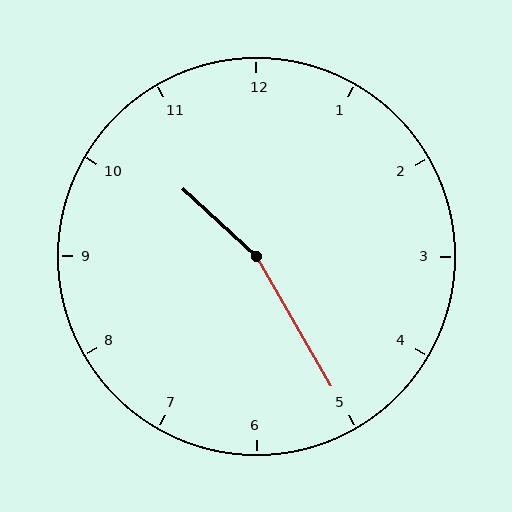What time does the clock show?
10:25.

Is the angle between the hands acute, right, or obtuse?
It is obtuse.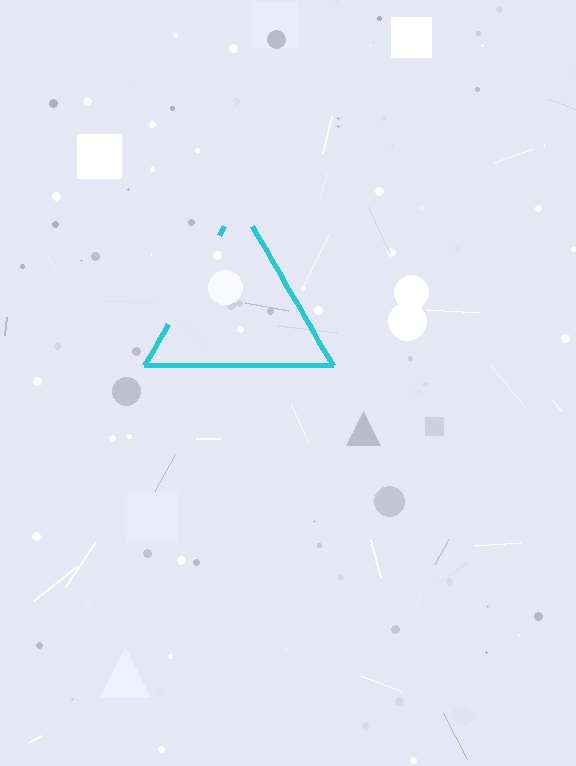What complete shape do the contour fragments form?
The contour fragments form a triangle.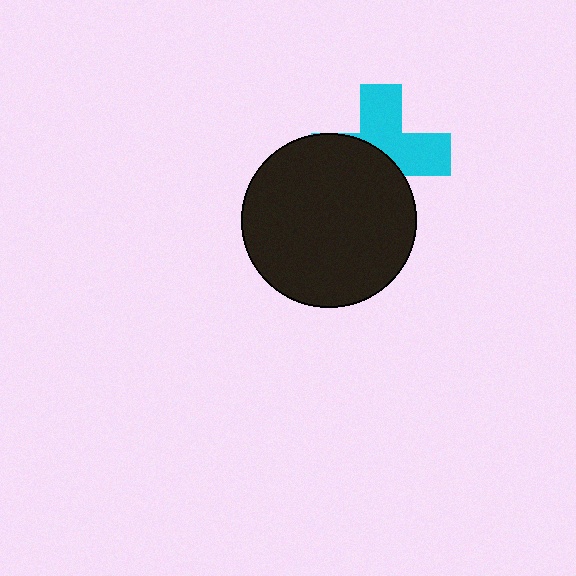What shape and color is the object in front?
The object in front is a black circle.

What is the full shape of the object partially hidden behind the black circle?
The partially hidden object is a cyan cross.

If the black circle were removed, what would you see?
You would see the complete cyan cross.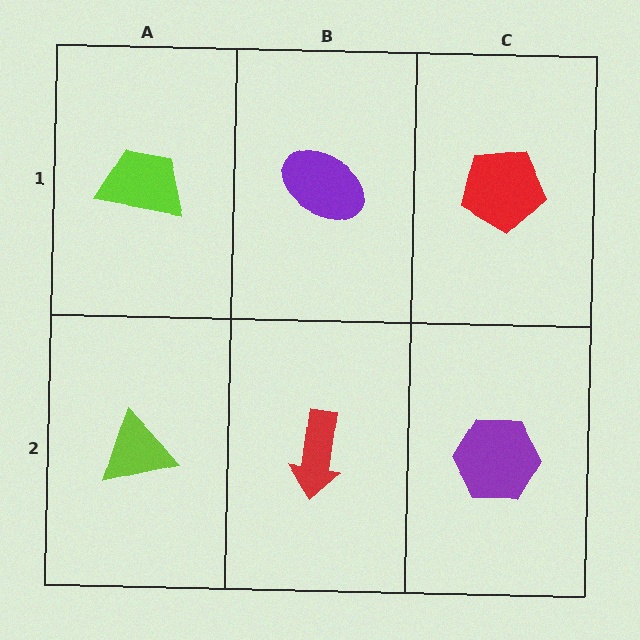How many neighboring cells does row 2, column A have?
2.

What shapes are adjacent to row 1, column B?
A red arrow (row 2, column B), a lime trapezoid (row 1, column A), a red pentagon (row 1, column C).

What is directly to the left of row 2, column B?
A lime triangle.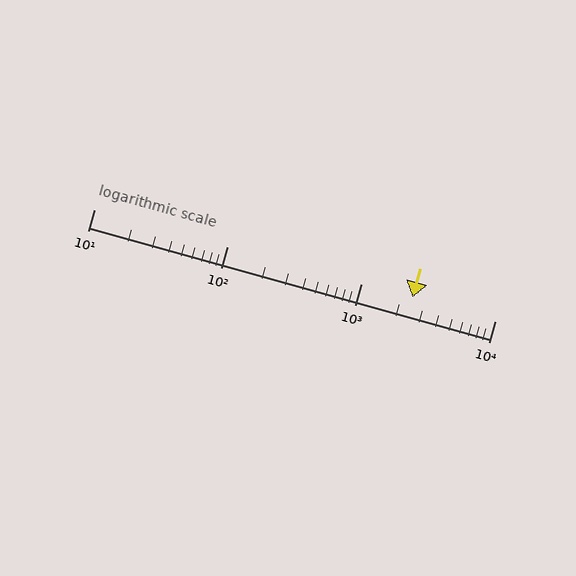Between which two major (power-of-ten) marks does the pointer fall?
The pointer is between 1000 and 10000.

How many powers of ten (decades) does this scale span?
The scale spans 3 decades, from 10 to 10000.